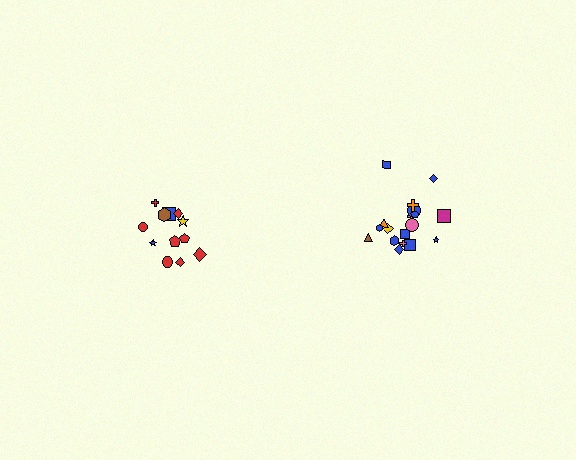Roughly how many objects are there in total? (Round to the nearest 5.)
Roughly 30 objects in total.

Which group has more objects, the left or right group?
The right group.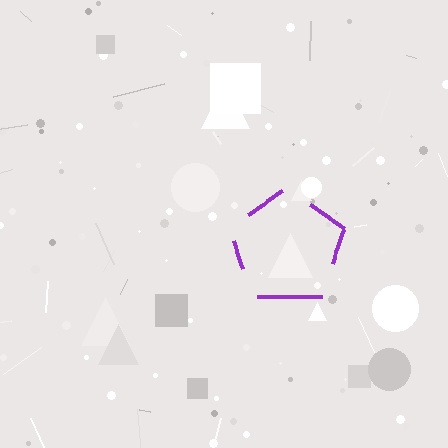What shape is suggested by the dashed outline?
The dashed outline suggests a pentagon.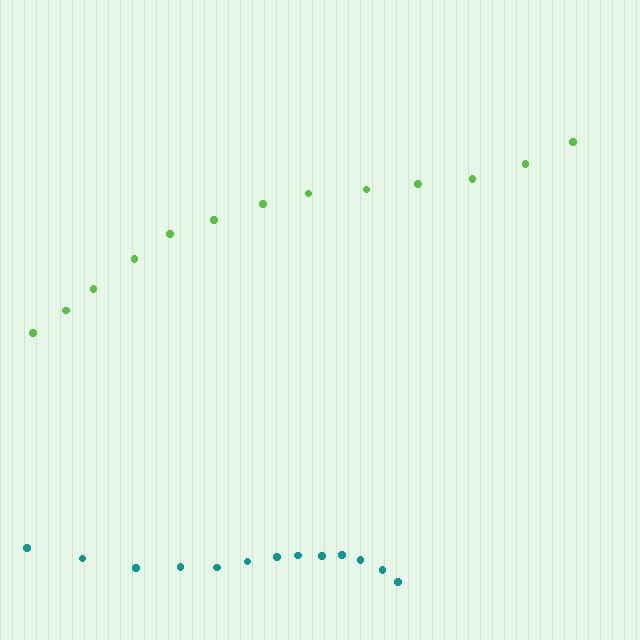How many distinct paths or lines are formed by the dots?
There are 2 distinct paths.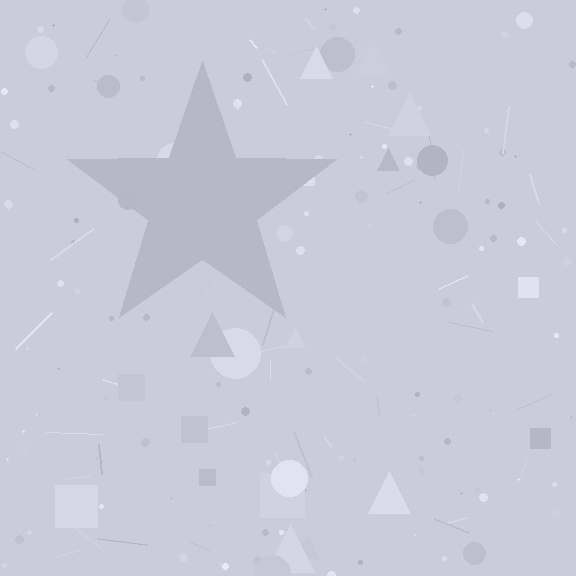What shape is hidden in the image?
A star is hidden in the image.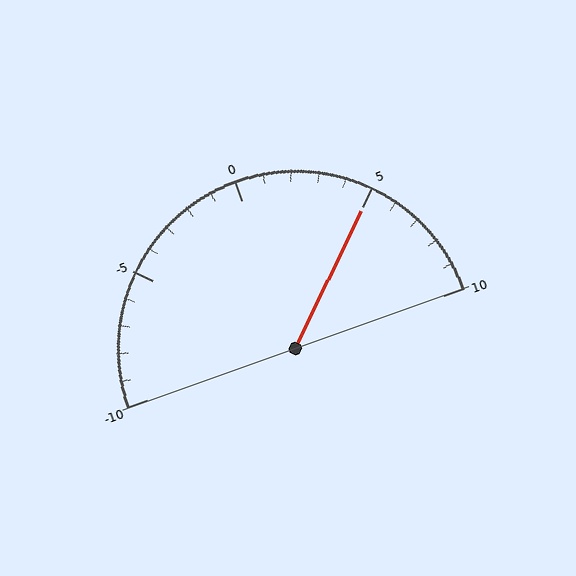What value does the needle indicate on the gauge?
The needle indicates approximately 5.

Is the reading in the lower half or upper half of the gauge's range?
The reading is in the upper half of the range (-10 to 10).